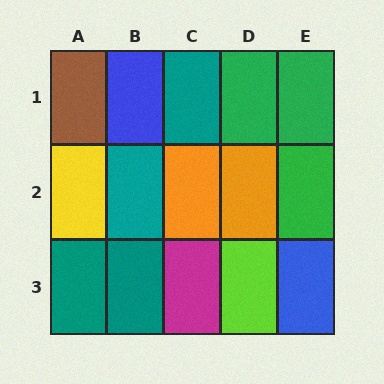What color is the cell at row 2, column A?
Yellow.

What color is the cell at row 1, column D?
Green.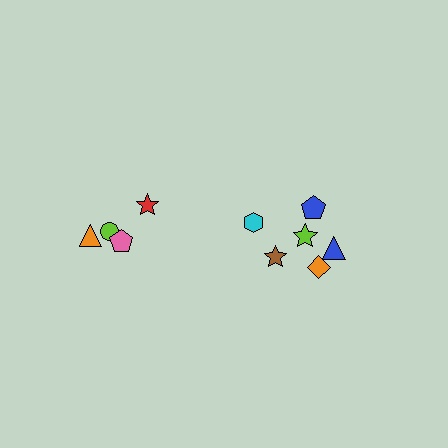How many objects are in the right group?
There are 6 objects.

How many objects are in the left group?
There are 4 objects.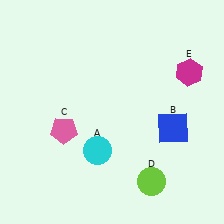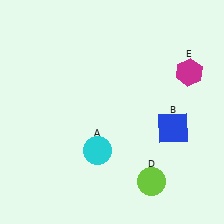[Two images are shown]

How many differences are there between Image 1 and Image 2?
There is 1 difference between the two images.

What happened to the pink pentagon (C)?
The pink pentagon (C) was removed in Image 2. It was in the bottom-left area of Image 1.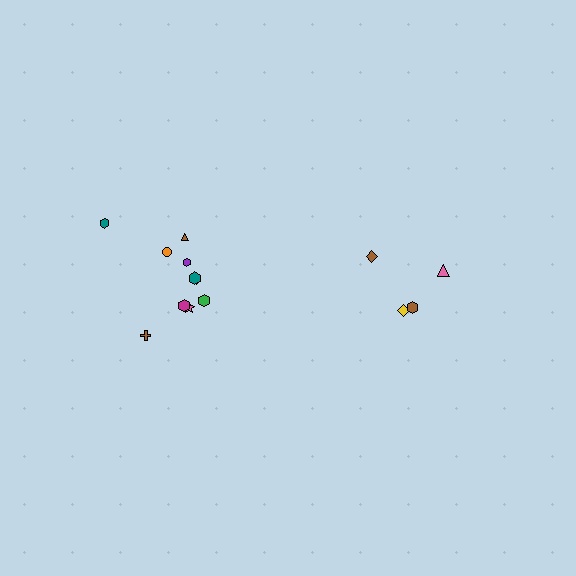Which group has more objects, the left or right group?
The left group.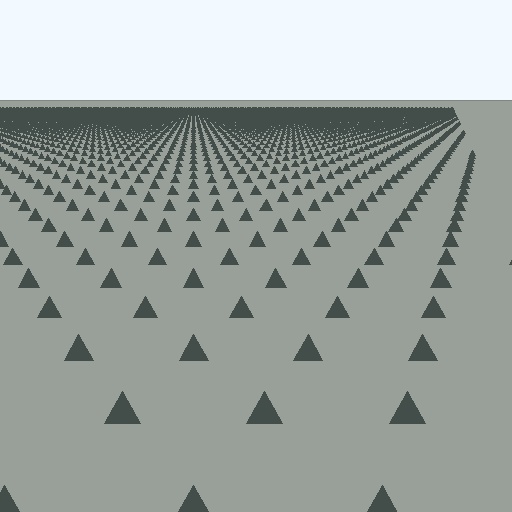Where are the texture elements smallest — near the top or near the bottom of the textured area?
Near the top.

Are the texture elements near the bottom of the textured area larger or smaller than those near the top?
Larger. Near the bottom, elements are closer to the viewer and appear at a bigger on-screen size.